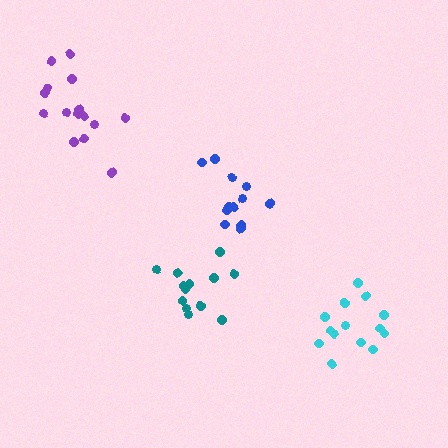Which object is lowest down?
The cyan cluster is bottommost.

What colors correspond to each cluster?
The clusters are colored: blue, cyan, teal, purple.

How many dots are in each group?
Group 1: 12 dots, Group 2: 14 dots, Group 3: 13 dots, Group 4: 15 dots (54 total).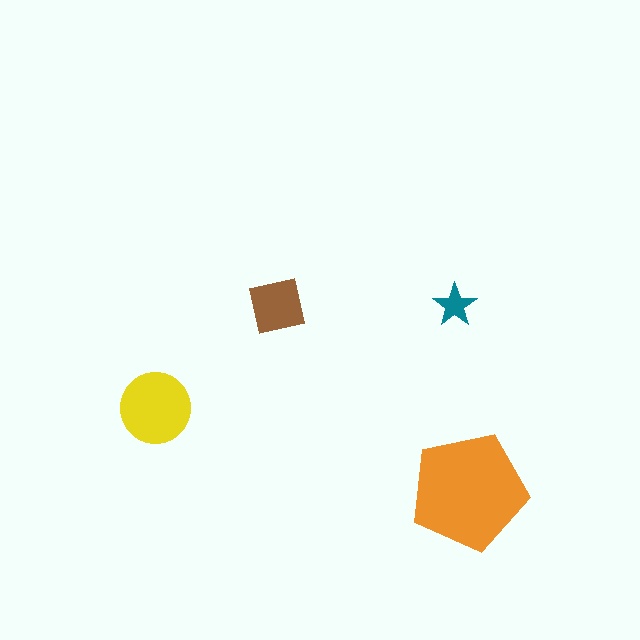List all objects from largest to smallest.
The orange pentagon, the yellow circle, the brown square, the teal star.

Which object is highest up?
The teal star is topmost.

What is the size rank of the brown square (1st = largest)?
3rd.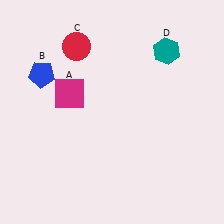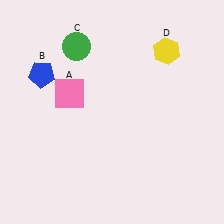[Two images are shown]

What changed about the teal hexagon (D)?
In Image 1, D is teal. In Image 2, it changed to yellow.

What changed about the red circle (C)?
In Image 1, C is red. In Image 2, it changed to green.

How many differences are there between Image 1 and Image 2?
There are 3 differences between the two images.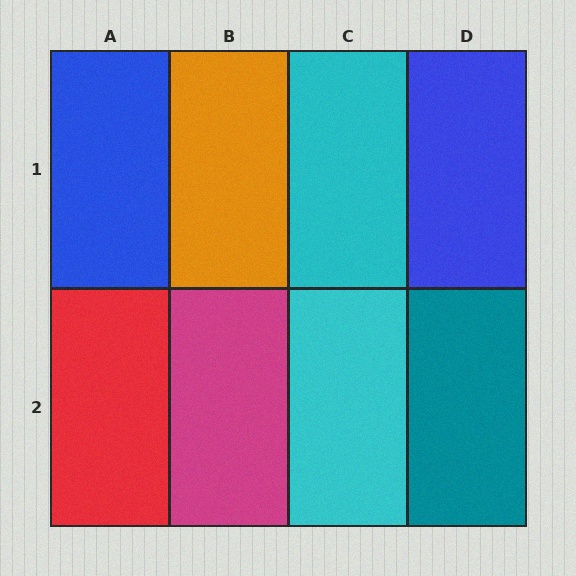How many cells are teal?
1 cell is teal.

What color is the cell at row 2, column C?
Cyan.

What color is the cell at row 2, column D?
Teal.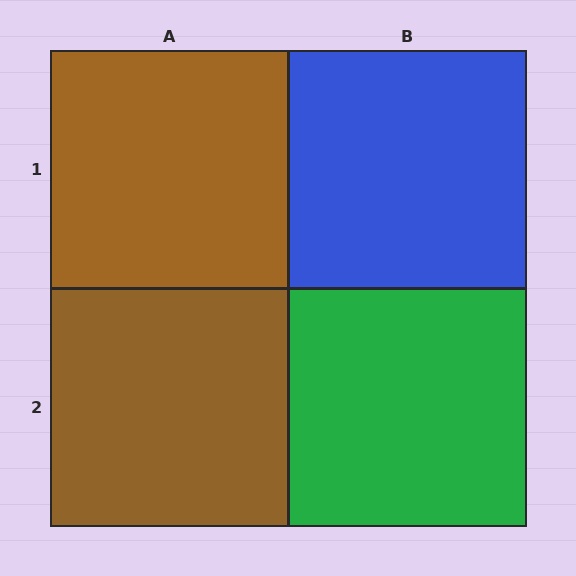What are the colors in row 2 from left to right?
Brown, green.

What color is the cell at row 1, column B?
Blue.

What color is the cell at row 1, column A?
Brown.